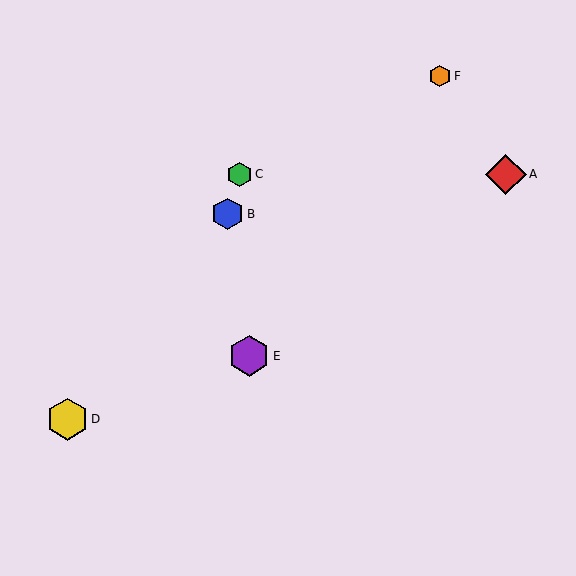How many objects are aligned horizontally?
2 objects (A, C) are aligned horizontally.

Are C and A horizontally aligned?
Yes, both are at y≈174.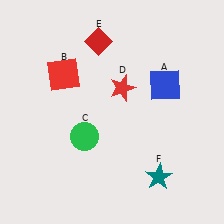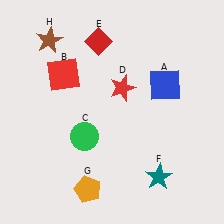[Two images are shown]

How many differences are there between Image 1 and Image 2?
There are 2 differences between the two images.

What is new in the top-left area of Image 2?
A brown star (H) was added in the top-left area of Image 2.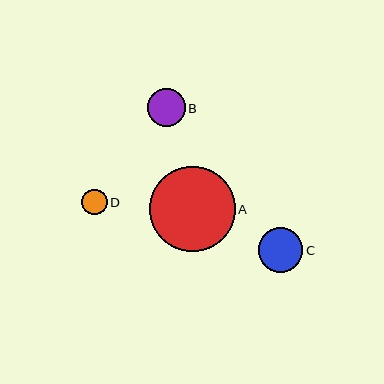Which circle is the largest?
Circle A is the largest with a size of approximately 85 pixels.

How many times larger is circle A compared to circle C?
Circle A is approximately 1.9 times the size of circle C.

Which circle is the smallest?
Circle D is the smallest with a size of approximately 25 pixels.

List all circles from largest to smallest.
From largest to smallest: A, C, B, D.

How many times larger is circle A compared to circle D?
Circle A is approximately 3.4 times the size of circle D.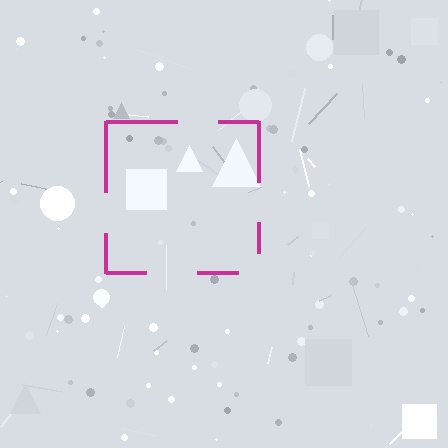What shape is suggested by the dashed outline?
The dashed outline suggests a square.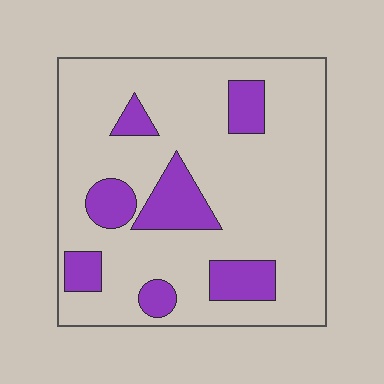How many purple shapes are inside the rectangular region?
7.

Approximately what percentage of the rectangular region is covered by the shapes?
Approximately 20%.